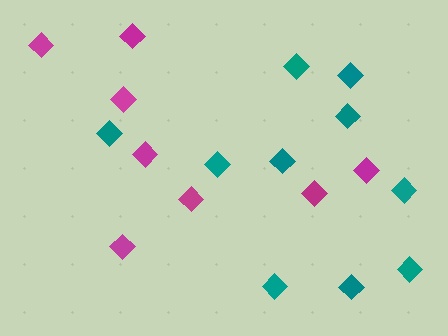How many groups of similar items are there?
There are 2 groups: one group of teal diamonds (10) and one group of magenta diamonds (8).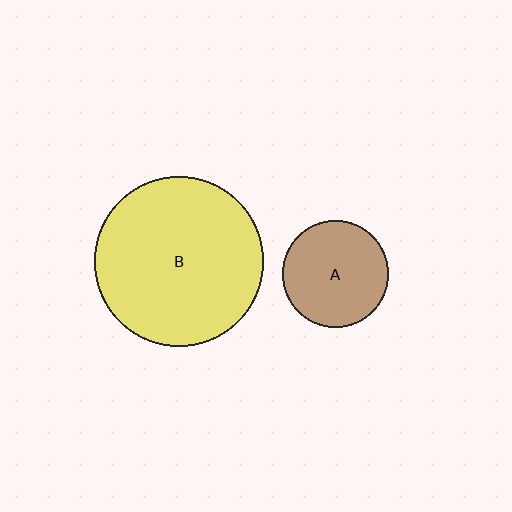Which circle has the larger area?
Circle B (yellow).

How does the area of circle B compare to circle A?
Approximately 2.5 times.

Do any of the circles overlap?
No, none of the circles overlap.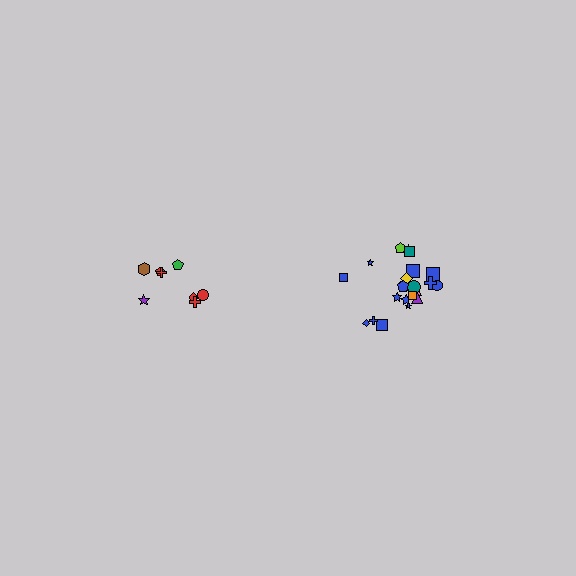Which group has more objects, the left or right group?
The right group.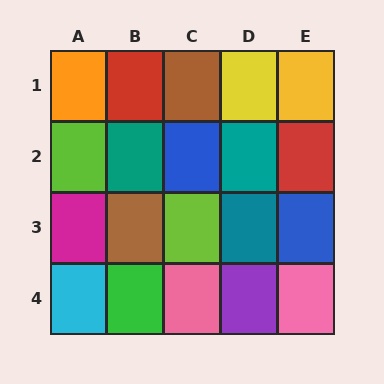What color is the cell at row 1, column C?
Brown.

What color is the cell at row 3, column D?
Teal.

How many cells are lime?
2 cells are lime.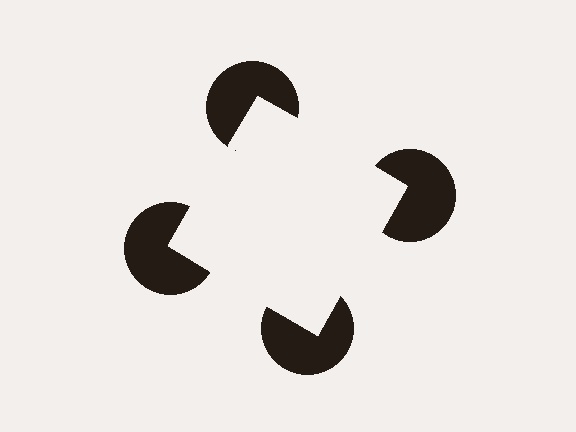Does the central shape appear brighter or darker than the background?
It typically appears slightly brighter than the background, even though no actual brightness change is drawn.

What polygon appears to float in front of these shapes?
An illusory square — its edges are inferred from the aligned wedge cuts in the pac-man discs, not physically drawn.